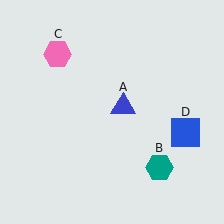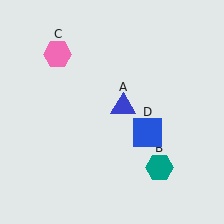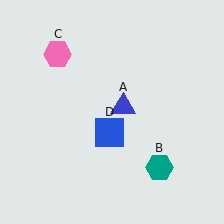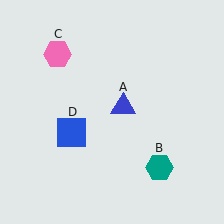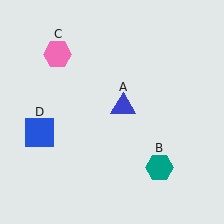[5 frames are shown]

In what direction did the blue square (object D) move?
The blue square (object D) moved left.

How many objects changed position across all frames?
1 object changed position: blue square (object D).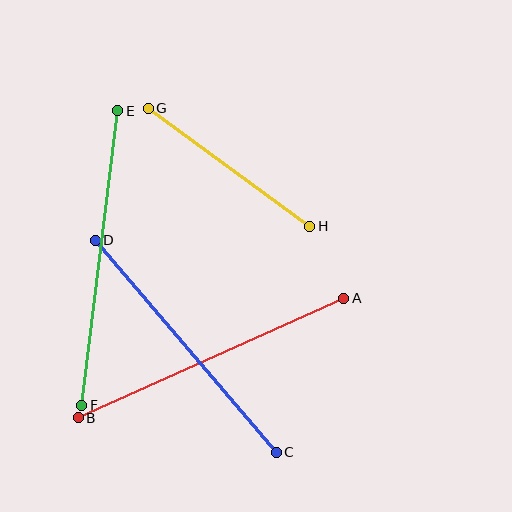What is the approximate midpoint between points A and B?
The midpoint is at approximately (211, 358) pixels.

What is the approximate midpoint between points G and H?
The midpoint is at approximately (229, 167) pixels.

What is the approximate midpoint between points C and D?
The midpoint is at approximately (186, 346) pixels.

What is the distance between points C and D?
The distance is approximately 279 pixels.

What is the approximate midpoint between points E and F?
The midpoint is at approximately (100, 258) pixels.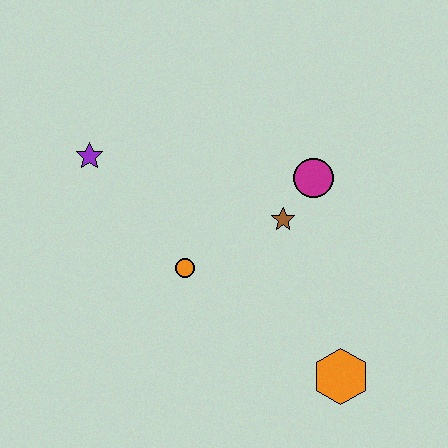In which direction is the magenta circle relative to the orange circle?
The magenta circle is to the right of the orange circle.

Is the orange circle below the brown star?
Yes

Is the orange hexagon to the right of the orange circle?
Yes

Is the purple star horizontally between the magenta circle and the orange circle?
No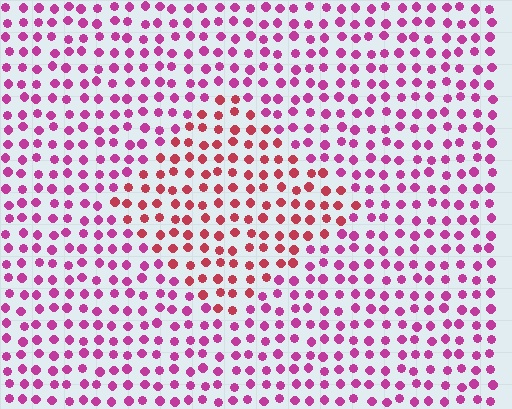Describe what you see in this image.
The image is filled with small magenta elements in a uniform arrangement. A diamond-shaped region is visible where the elements are tinted to a slightly different hue, forming a subtle color boundary.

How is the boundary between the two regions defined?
The boundary is defined purely by a slight shift in hue (about 34 degrees). Spacing, size, and orientation are identical on both sides.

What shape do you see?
I see a diamond.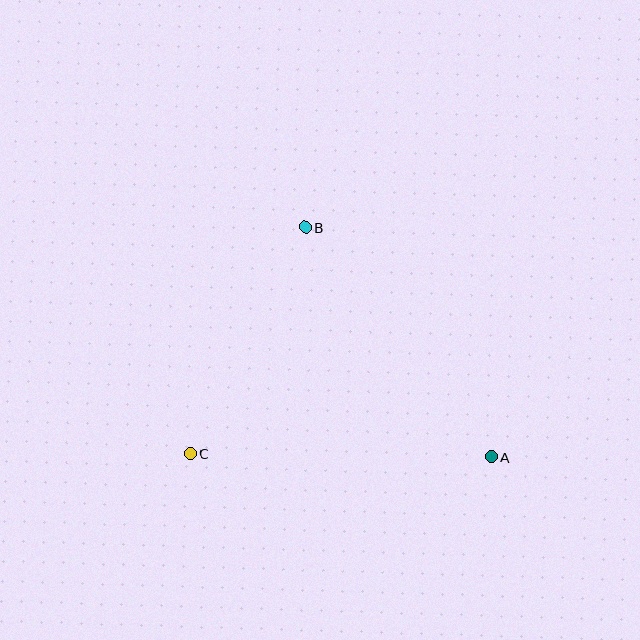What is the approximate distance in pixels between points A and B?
The distance between A and B is approximately 296 pixels.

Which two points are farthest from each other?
Points A and C are farthest from each other.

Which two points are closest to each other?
Points B and C are closest to each other.